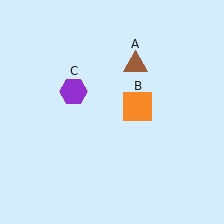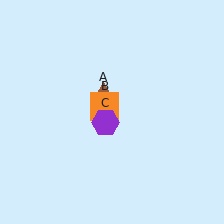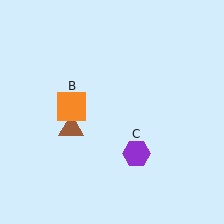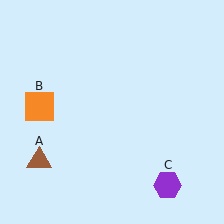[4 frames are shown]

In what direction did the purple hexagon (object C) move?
The purple hexagon (object C) moved down and to the right.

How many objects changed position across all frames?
3 objects changed position: brown triangle (object A), orange square (object B), purple hexagon (object C).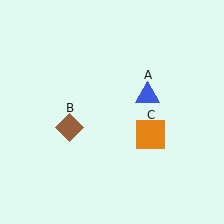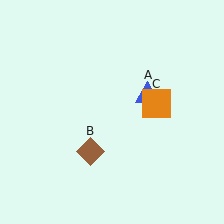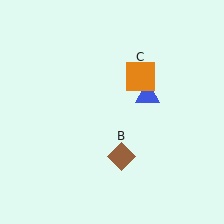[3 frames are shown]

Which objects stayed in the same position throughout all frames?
Blue triangle (object A) remained stationary.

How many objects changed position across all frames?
2 objects changed position: brown diamond (object B), orange square (object C).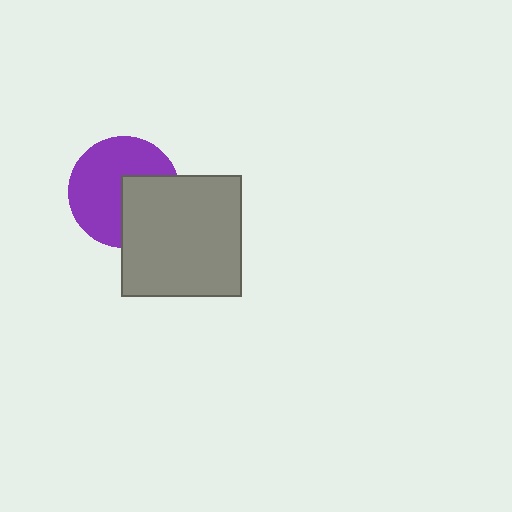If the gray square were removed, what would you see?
You would see the complete purple circle.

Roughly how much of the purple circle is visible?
About half of it is visible (roughly 64%).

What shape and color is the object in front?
The object in front is a gray square.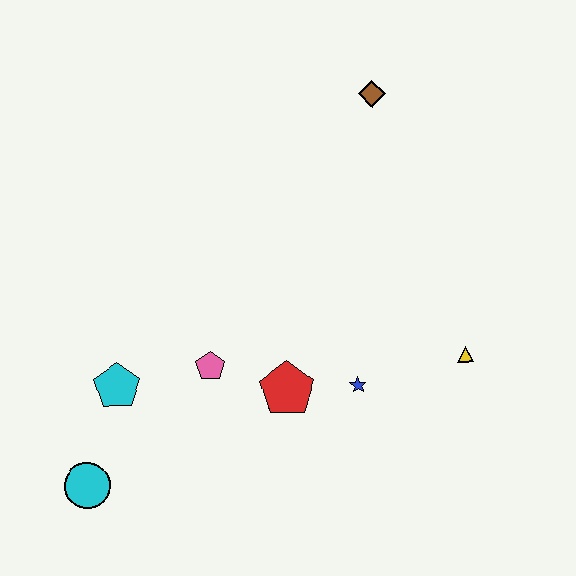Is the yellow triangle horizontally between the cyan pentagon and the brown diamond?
No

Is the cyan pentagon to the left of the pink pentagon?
Yes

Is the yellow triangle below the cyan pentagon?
No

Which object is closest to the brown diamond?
The yellow triangle is closest to the brown diamond.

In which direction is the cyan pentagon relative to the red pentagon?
The cyan pentagon is to the left of the red pentagon.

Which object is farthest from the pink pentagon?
The brown diamond is farthest from the pink pentagon.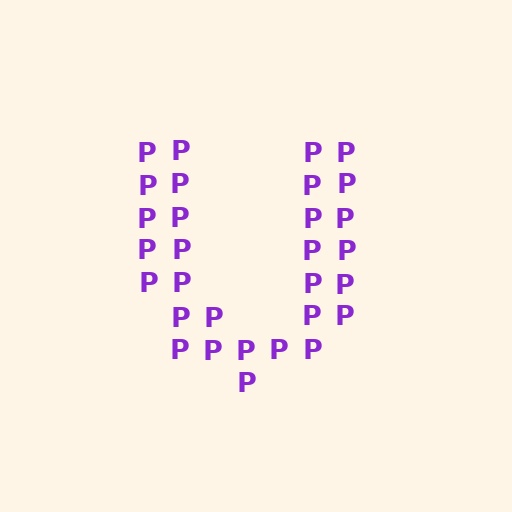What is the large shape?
The large shape is the letter U.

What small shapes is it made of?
It is made of small letter P's.